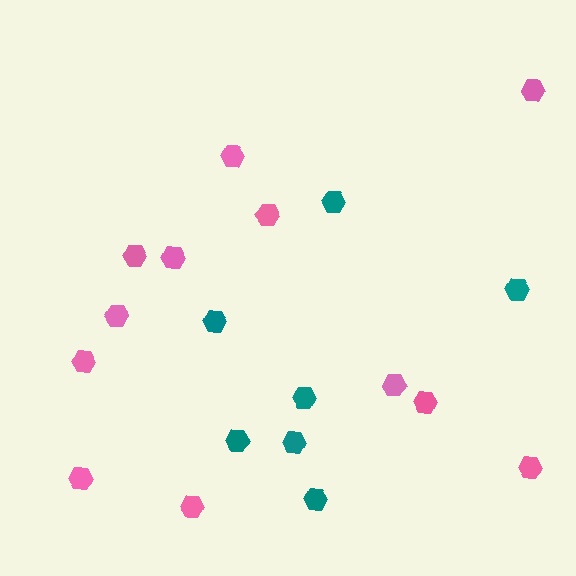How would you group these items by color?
There are 2 groups: one group of pink hexagons (12) and one group of teal hexagons (7).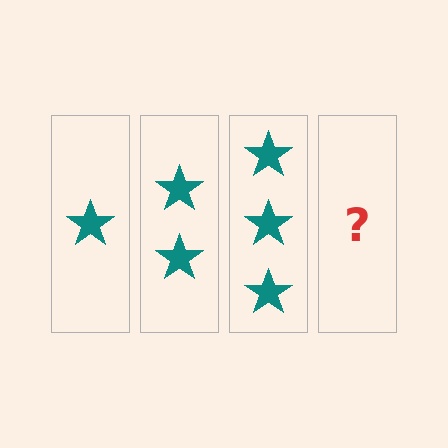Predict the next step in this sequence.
The next step is 4 stars.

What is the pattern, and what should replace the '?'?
The pattern is that each step adds one more star. The '?' should be 4 stars.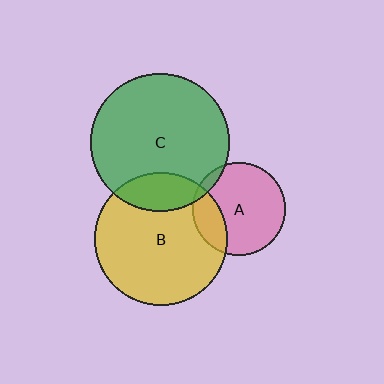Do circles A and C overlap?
Yes.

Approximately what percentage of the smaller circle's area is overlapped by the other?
Approximately 5%.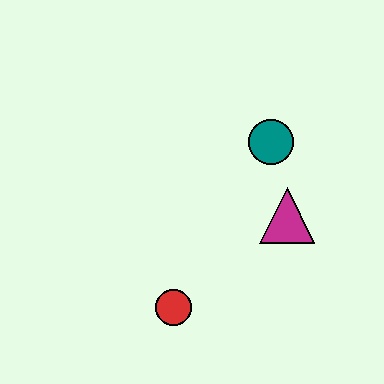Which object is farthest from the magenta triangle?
The red circle is farthest from the magenta triangle.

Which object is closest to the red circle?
The magenta triangle is closest to the red circle.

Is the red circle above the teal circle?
No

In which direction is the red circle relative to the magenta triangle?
The red circle is to the left of the magenta triangle.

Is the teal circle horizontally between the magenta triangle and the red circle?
Yes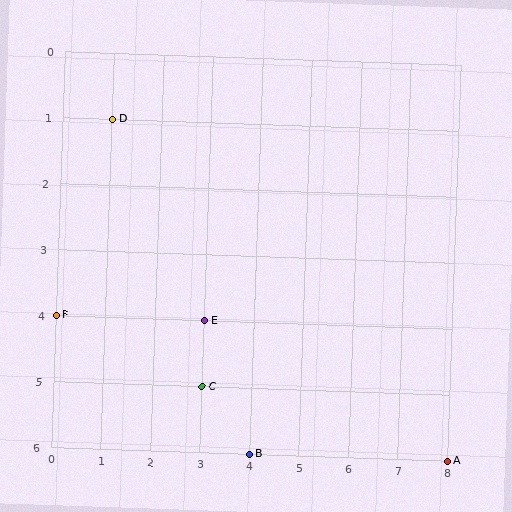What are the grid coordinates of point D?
Point D is at grid coordinates (1, 1).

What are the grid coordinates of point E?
Point E is at grid coordinates (3, 4).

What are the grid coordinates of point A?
Point A is at grid coordinates (8, 6).